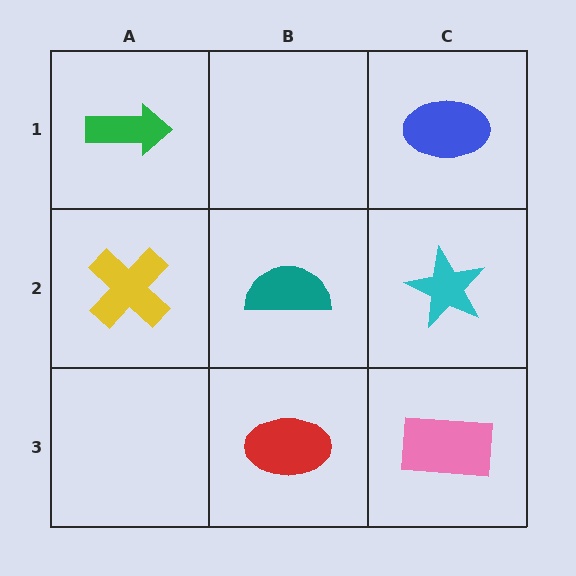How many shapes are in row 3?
2 shapes.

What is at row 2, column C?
A cyan star.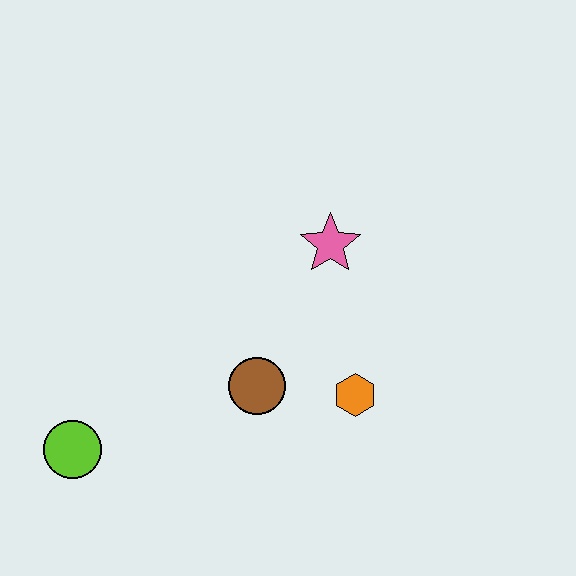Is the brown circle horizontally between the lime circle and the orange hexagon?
Yes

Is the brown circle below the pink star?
Yes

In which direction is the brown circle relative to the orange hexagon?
The brown circle is to the left of the orange hexagon.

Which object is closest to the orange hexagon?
The brown circle is closest to the orange hexagon.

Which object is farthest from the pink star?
The lime circle is farthest from the pink star.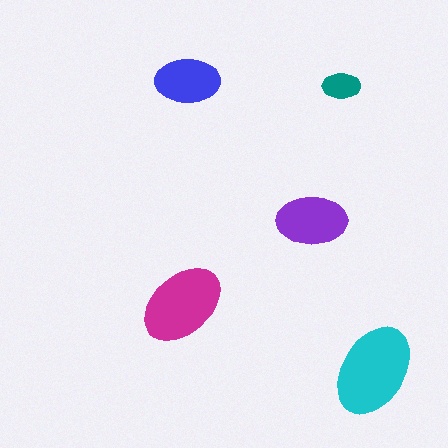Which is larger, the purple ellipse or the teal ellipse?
The purple one.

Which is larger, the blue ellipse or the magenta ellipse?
The magenta one.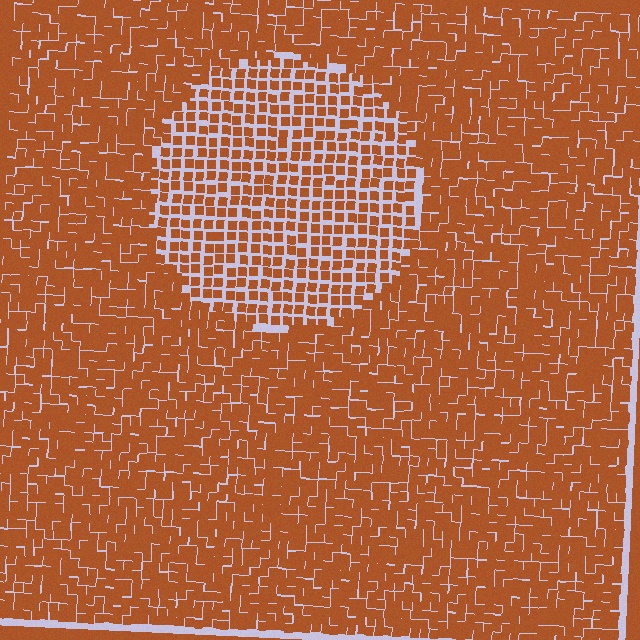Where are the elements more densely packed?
The elements are more densely packed outside the circle boundary.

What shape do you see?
I see a circle.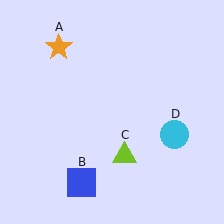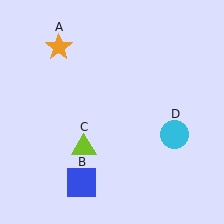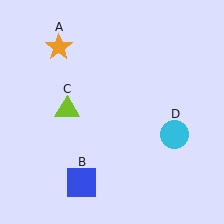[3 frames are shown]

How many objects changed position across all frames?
1 object changed position: lime triangle (object C).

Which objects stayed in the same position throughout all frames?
Orange star (object A) and blue square (object B) and cyan circle (object D) remained stationary.